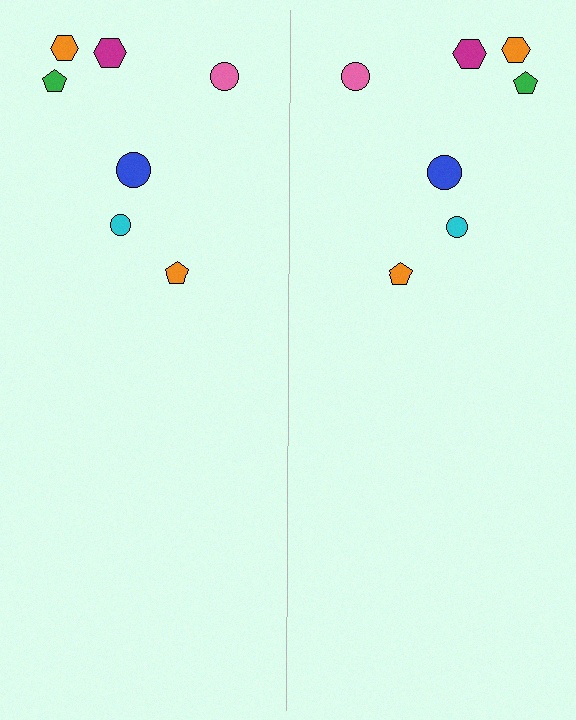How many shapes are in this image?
There are 14 shapes in this image.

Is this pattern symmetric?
Yes, this pattern has bilateral (reflection) symmetry.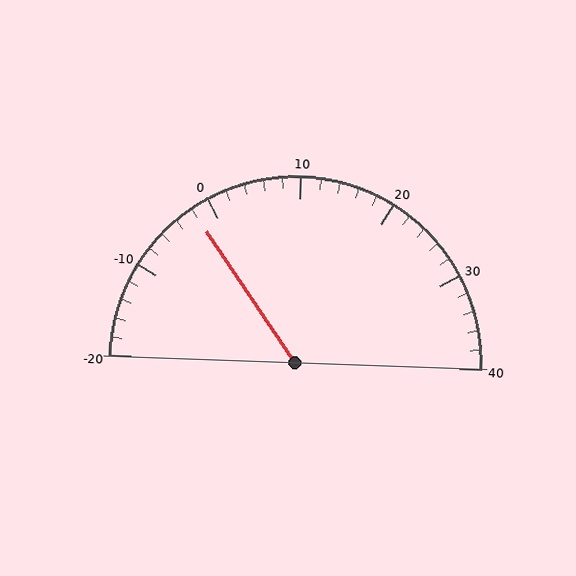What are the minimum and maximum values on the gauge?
The gauge ranges from -20 to 40.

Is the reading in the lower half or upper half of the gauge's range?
The reading is in the lower half of the range (-20 to 40).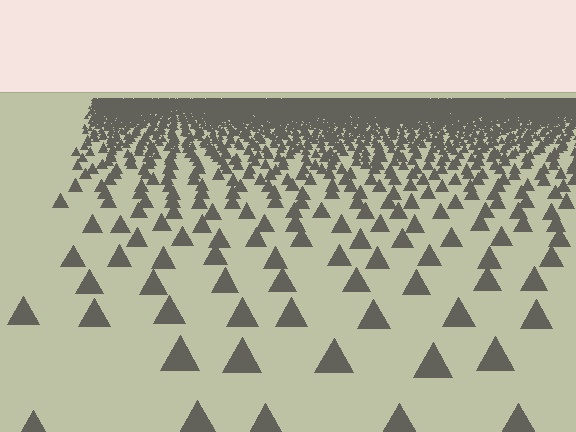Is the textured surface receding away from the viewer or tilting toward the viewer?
The surface is receding away from the viewer. Texture elements get smaller and denser toward the top.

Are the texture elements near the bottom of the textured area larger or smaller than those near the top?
Larger. Near the bottom, elements are closer to the viewer and appear at a bigger on-screen size.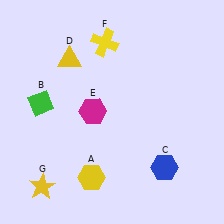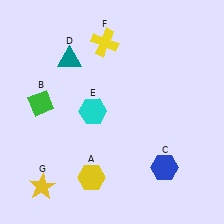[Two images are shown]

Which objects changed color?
D changed from yellow to teal. E changed from magenta to cyan.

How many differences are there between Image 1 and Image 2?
There are 2 differences between the two images.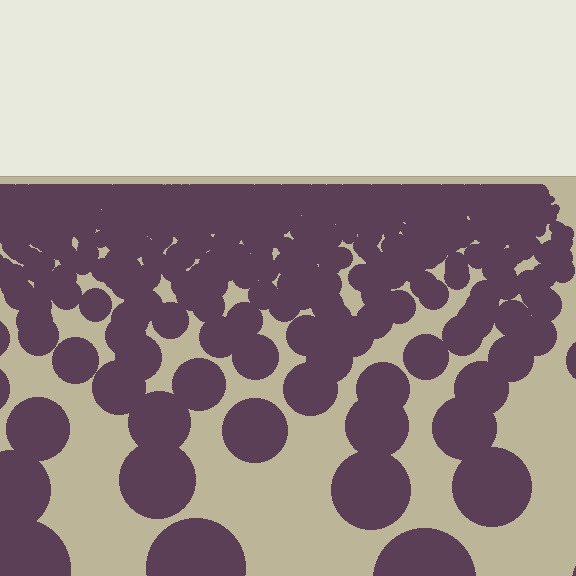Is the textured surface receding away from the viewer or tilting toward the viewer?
The surface is receding away from the viewer. Texture elements get smaller and denser toward the top.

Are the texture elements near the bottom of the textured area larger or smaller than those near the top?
Larger. Near the bottom, elements are closer to the viewer and appear at a bigger on-screen size.